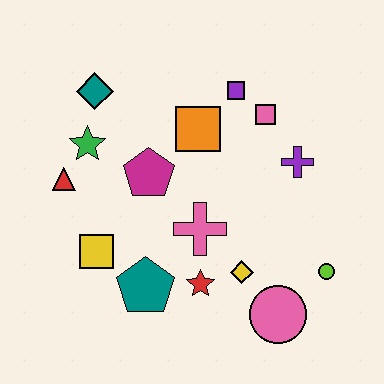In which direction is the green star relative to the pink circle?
The green star is to the left of the pink circle.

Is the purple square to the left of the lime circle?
Yes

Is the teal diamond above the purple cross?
Yes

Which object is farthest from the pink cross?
The teal diamond is farthest from the pink cross.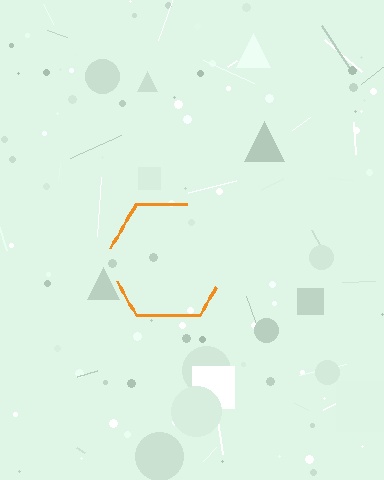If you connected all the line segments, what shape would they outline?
They would outline a hexagon.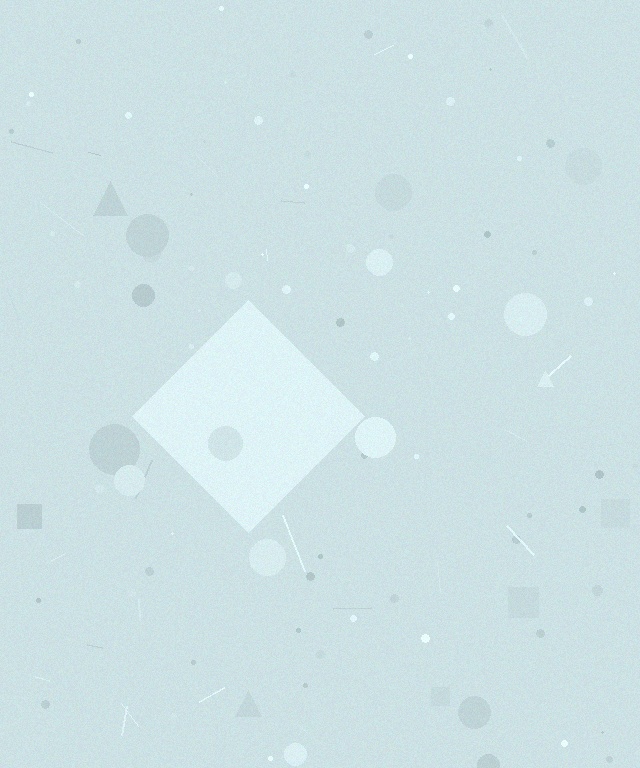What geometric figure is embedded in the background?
A diamond is embedded in the background.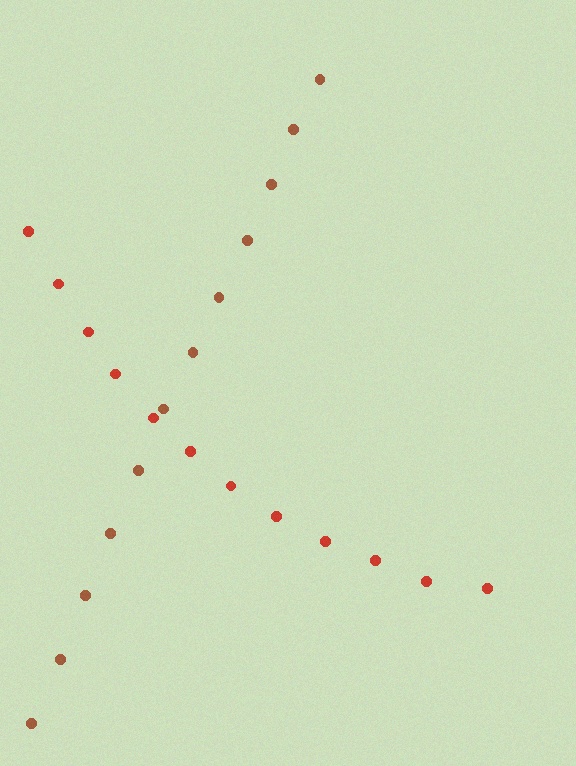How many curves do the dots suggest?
There are 2 distinct paths.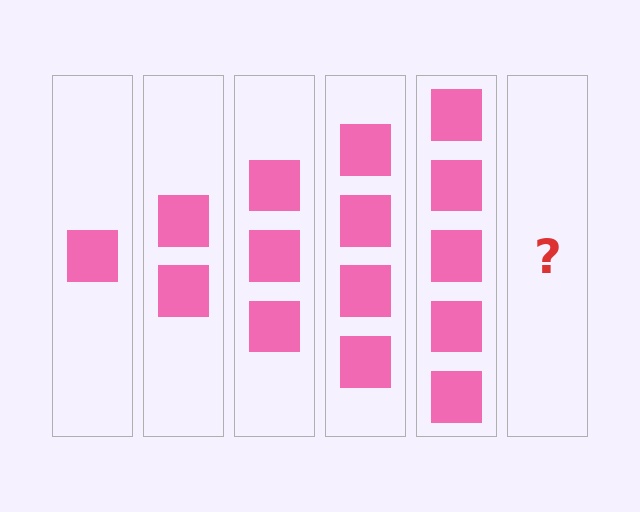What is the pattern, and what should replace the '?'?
The pattern is that each step adds one more square. The '?' should be 6 squares.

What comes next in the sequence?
The next element should be 6 squares.